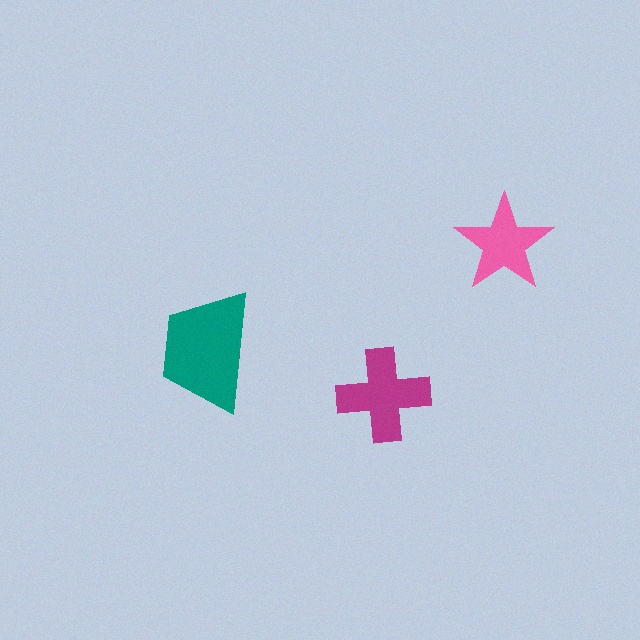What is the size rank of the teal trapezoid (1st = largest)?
1st.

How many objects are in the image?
There are 3 objects in the image.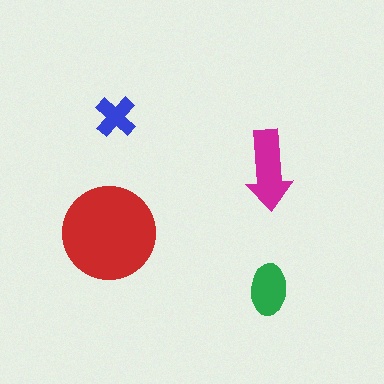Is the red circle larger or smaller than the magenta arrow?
Larger.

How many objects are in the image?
There are 4 objects in the image.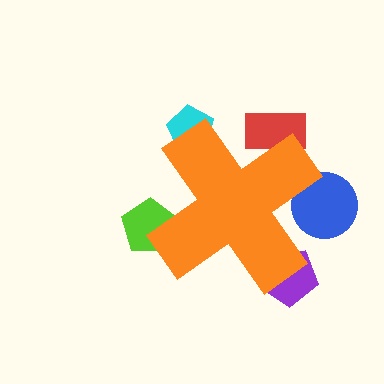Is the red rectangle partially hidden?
Yes, the red rectangle is partially hidden behind the orange cross.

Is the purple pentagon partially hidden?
Yes, the purple pentagon is partially hidden behind the orange cross.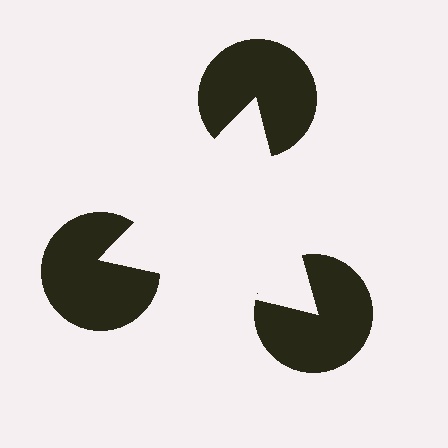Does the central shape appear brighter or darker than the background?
It typically appears slightly brighter than the background, even though no actual brightness change is drawn.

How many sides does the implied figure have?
3 sides.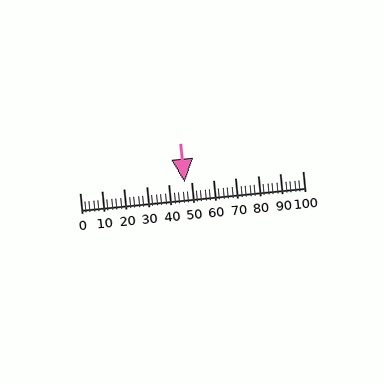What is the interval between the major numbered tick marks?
The major tick marks are spaced 10 units apart.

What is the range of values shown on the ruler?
The ruler shows values from 0 to 100.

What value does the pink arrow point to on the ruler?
The pink arrow points to approximately 47.